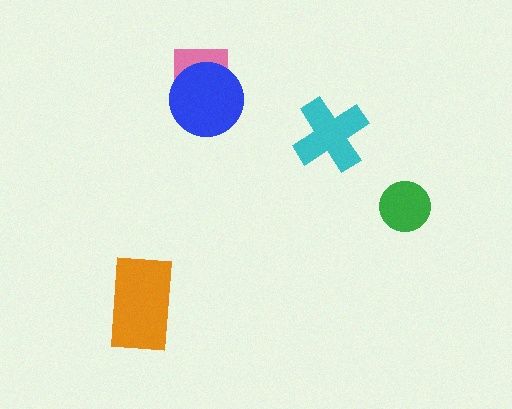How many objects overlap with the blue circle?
1 object overlaps with the blue circle.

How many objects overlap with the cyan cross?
0 objects overlap with the cyan cross.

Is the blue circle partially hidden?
No, no other shape covers it.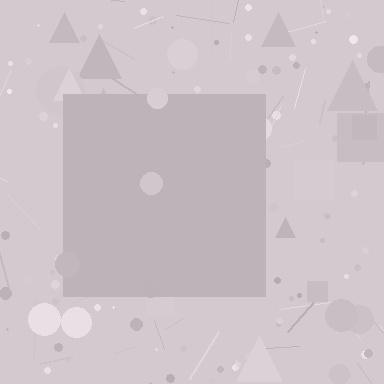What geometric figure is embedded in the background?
A square is embedded in the background.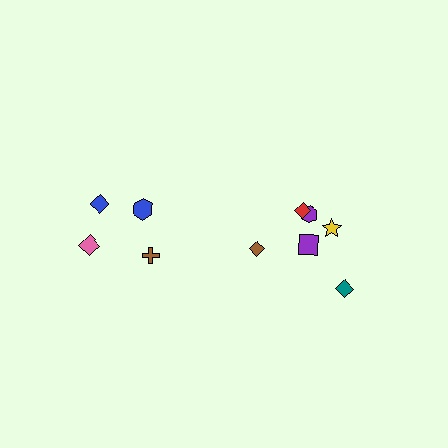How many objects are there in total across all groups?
There are 10 objects.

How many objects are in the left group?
There are 4 objects.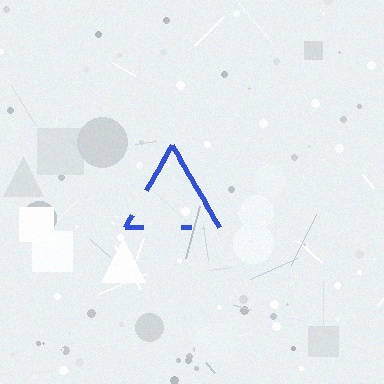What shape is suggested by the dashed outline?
The dashed outline suggests a triangle.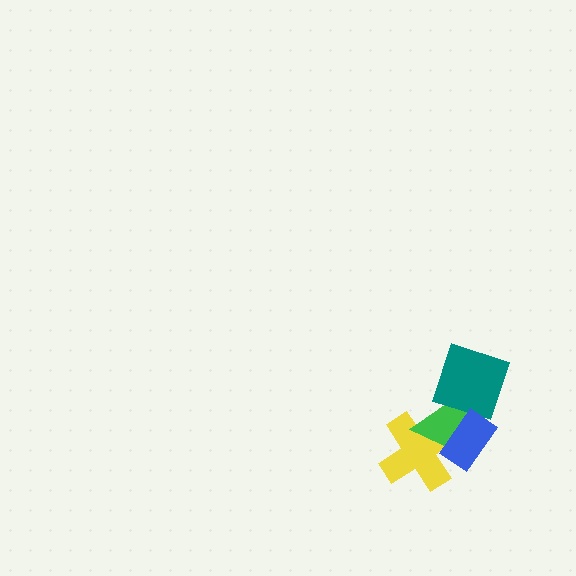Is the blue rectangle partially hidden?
No, no other shape covers it.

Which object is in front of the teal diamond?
The blue rectangle is in front of the teal diamond.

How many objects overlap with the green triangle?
3 objects overlap with the green triangle.